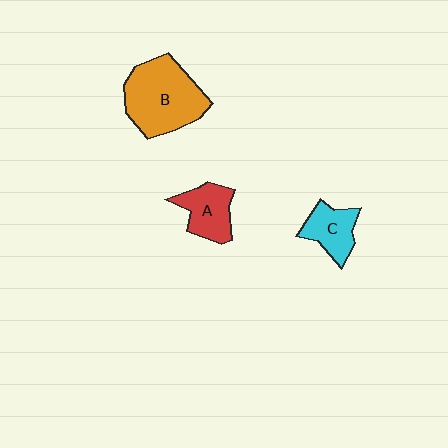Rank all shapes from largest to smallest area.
From largest to smallest: B (orange), A (red), C (cyan).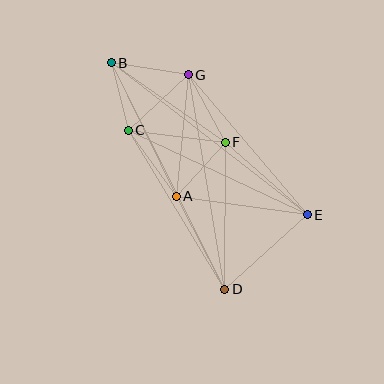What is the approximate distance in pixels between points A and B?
The distance between A and B is approximately 149 pixels.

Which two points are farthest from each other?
Points B and D are farthest from each other.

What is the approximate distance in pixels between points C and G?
The distance between C and G is approximately 82 pixels.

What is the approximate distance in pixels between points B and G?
The distance between B and G is approximately 78 pixels.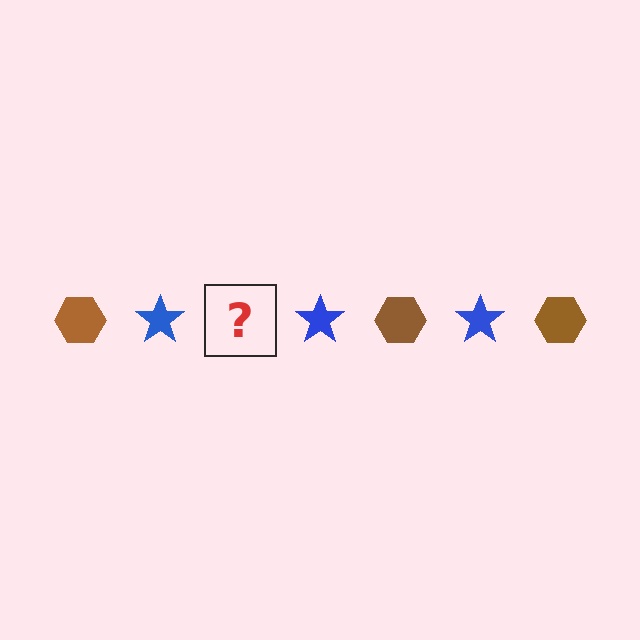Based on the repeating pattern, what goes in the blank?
The blank should be a brown hexagon.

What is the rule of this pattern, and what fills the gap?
The rule is that the pattern alternates between brown hexagon and blue star. The gap should be filled with a brown hexagon.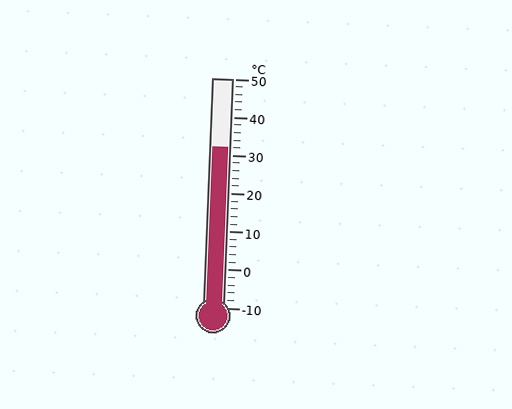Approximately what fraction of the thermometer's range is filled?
The thermometer is filled to approximately 70% of its range.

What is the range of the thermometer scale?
The thermometer scale ranges from -10°C to 50°C.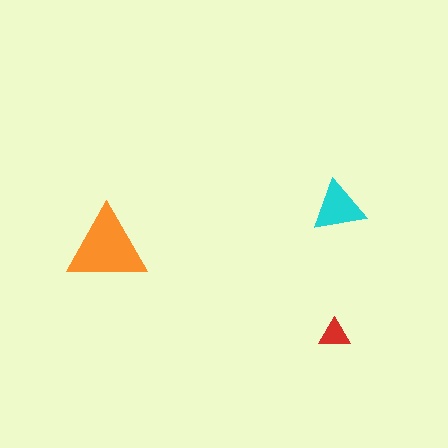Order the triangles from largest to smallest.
the orange one, the cyan one, the red one.